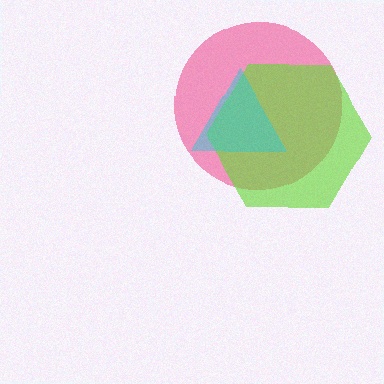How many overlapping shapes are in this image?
There are 3 overlapping shapes in the image.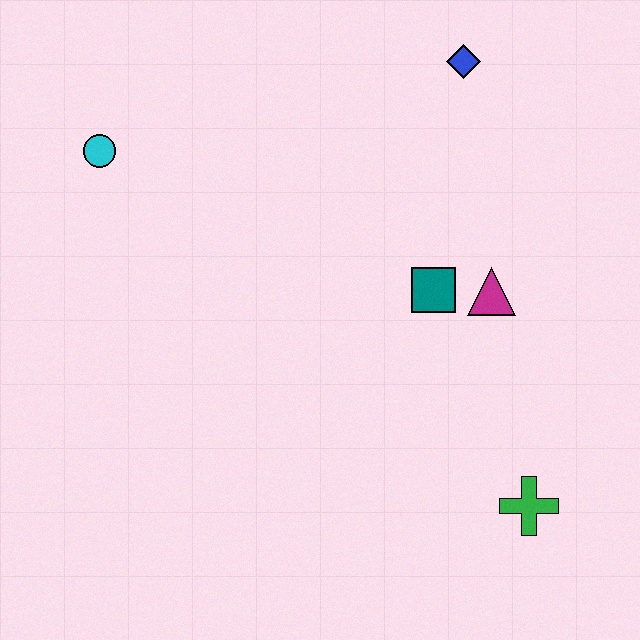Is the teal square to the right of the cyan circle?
Yes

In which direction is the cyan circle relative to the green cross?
The cyan circle is to the left of the green cross.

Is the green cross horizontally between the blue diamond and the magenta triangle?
No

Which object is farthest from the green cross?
The cyan circle is farthest from the green cross.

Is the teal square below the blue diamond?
Yes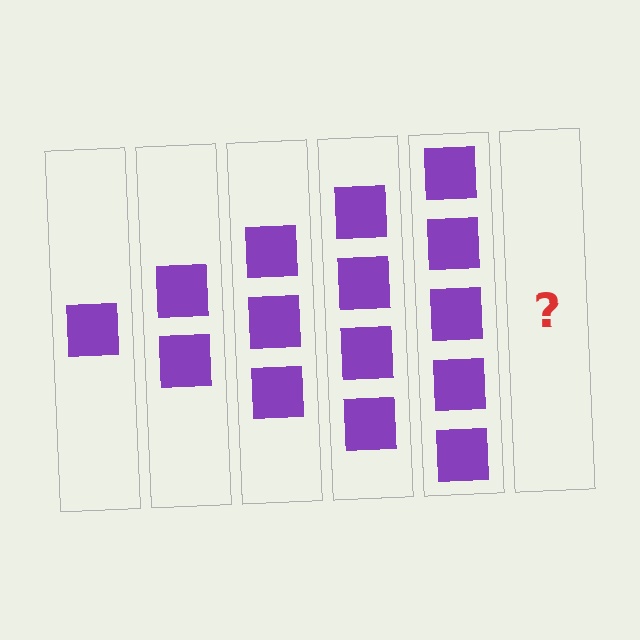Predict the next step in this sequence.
The next step is 6 squares.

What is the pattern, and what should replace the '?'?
The pattern is that each step adds one more square. The '?' should be 6 squares.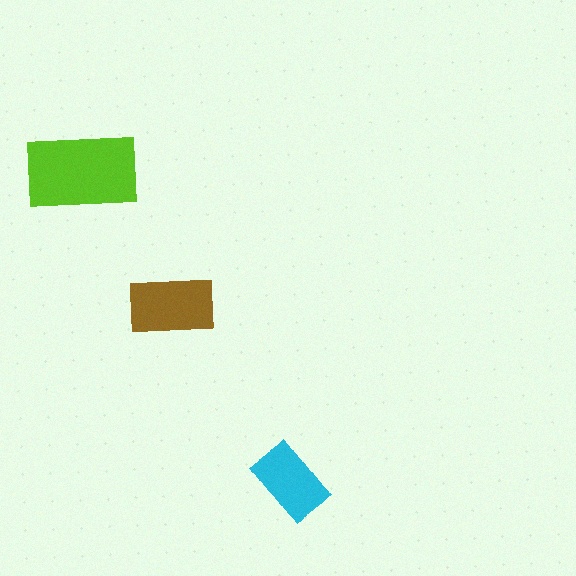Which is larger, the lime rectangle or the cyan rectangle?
The lime one.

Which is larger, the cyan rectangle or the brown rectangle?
The brown one.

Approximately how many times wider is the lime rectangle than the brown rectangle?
About 1.5 times wider.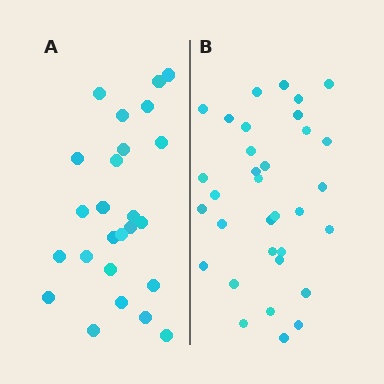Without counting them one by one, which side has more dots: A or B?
Region B (the right region) has more dots.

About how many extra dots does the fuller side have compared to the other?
Region B has roughly 8 or so more dots than region A.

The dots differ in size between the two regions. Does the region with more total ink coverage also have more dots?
No. Region A has more total ink coverage because its dots are larger, but region B actually contains more individual dots. Total area can be misleading — the number of items is what matters here.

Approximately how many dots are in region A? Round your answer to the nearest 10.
About 20 dots. (The exact count is 25, which rounds to 20.)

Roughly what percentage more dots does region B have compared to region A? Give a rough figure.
About 30% more.